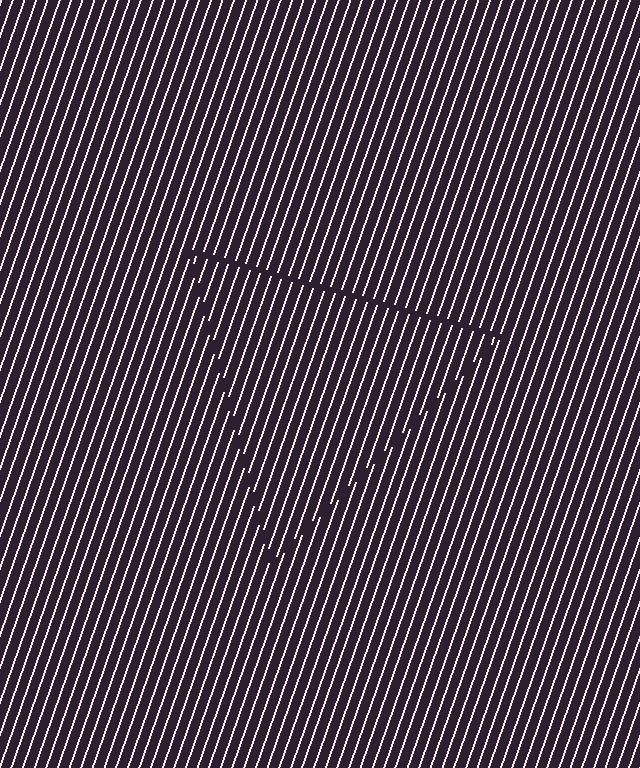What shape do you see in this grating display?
An illusory triangle. The interior of the shape contains the same grating, shifted by half a period — the contour is defined by the phase discontinuity where line-ends from the inner and outer gratings abut.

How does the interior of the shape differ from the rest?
The interior of the shape contains the same grating, shifted by half a period — the contour is defined by the phase discontinuity where line-ends from the inner and outer gratings abut.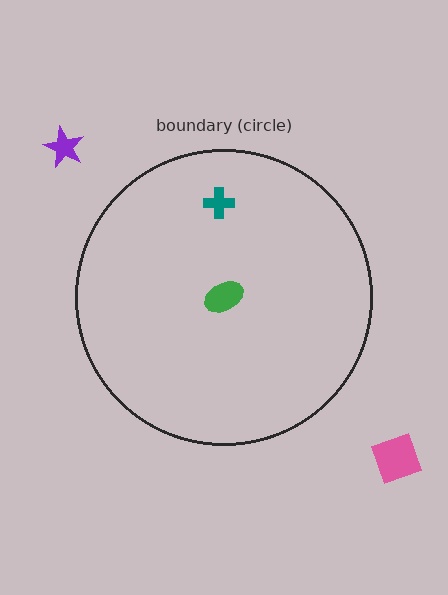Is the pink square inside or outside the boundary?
Outside.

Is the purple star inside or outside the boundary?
Outside.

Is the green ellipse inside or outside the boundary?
Inside.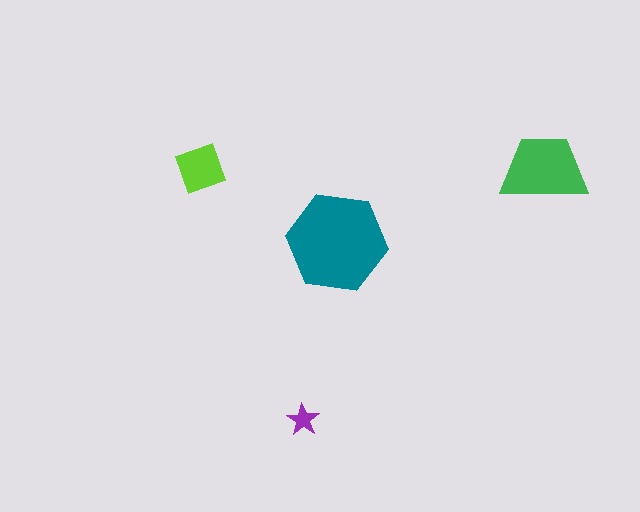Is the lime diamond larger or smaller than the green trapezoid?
Smaller.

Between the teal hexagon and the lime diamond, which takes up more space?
The teal hexagon.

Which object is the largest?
The teal hexagon.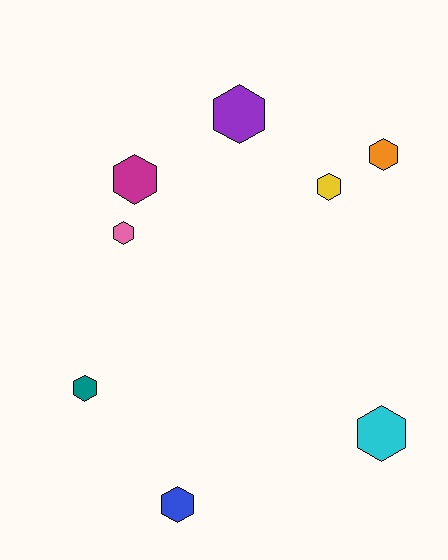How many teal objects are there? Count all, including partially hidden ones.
There is 1 teal object.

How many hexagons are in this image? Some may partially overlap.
There are 8 hexagons.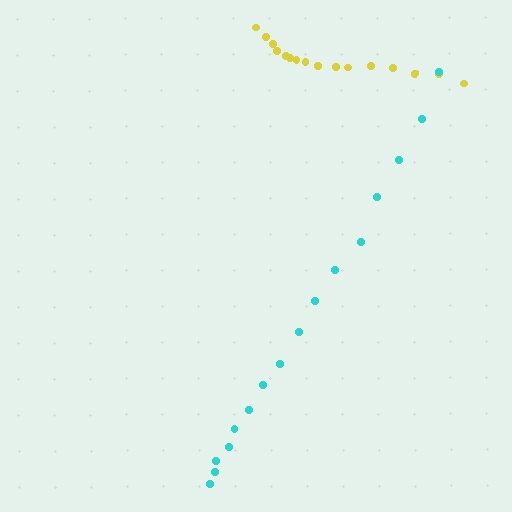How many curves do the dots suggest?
There are 2 distinct paths.